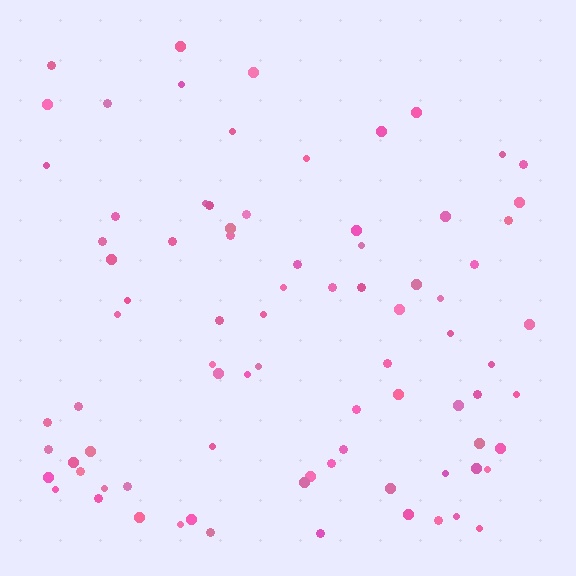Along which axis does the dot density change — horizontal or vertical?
Vertical.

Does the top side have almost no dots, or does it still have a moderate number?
Still a moderate number, just noticeably fewer than the bottom.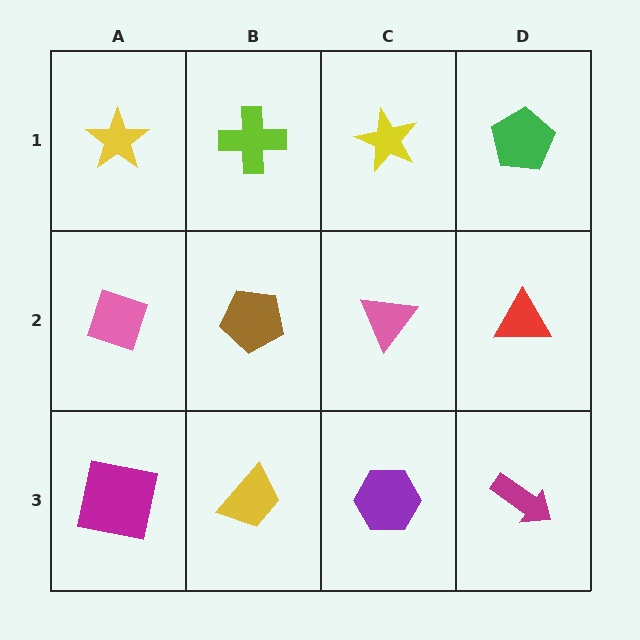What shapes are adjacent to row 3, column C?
A pink triangle (row 2, column C), a yellow trapezoid (row 3, column B), a magenta arrow (row 3, column D).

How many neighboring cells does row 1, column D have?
2.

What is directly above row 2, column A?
A yellow star.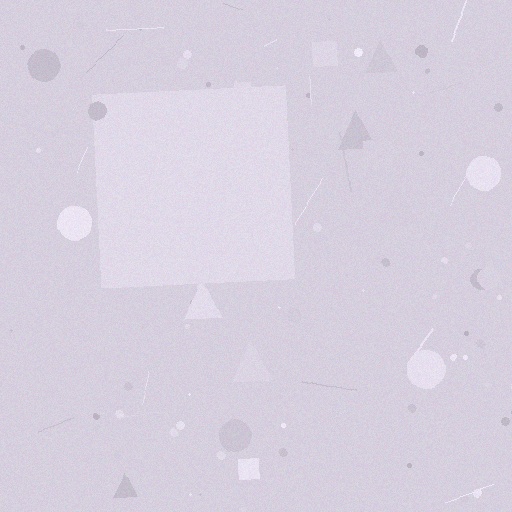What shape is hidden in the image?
A square is hidden in the image.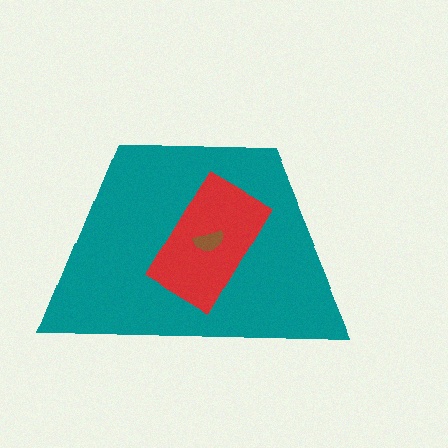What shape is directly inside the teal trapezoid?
The red rectangle.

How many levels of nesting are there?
3.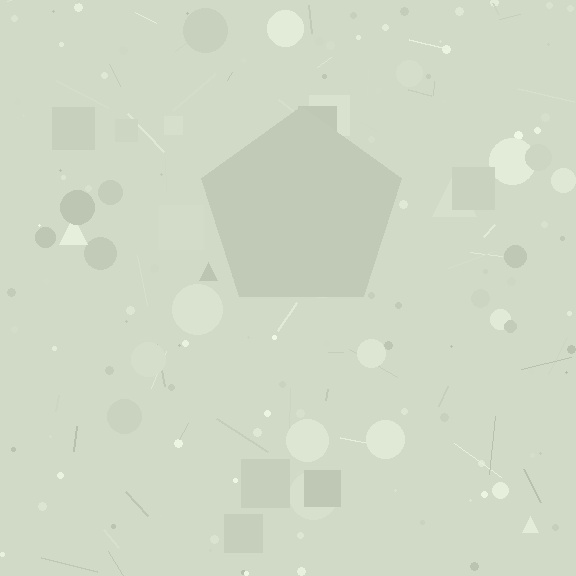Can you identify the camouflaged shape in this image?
The camouflaged shape is a pentagon.